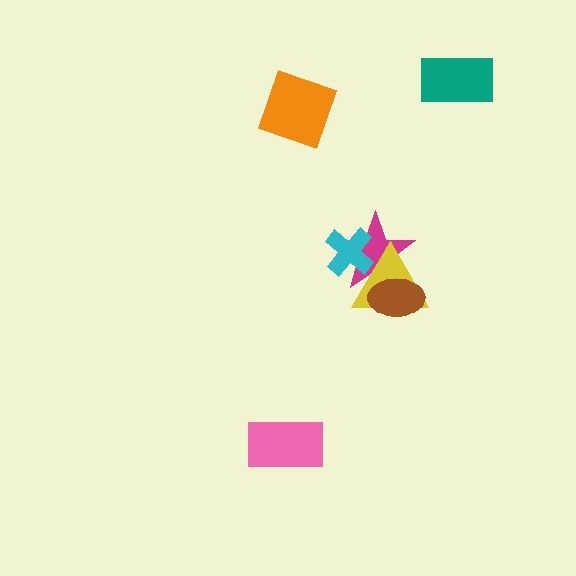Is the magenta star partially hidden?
Yes, it is partially covered by another shape.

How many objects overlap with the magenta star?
3 objects overlap with the magenta star.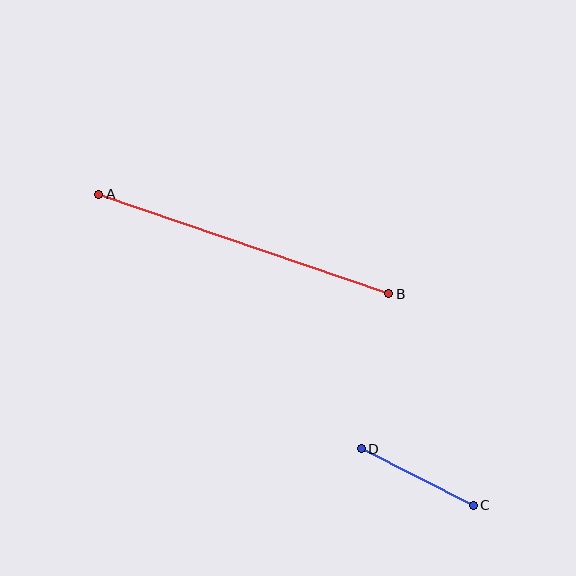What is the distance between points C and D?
The distance is approximately 126 pixels.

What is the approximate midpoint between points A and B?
The midpoint is at approximately (244, 244) pixels.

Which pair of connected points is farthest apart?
Points A and B are farthest apart.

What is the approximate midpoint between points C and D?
The midpoint is at approximately (417, 477) pixels.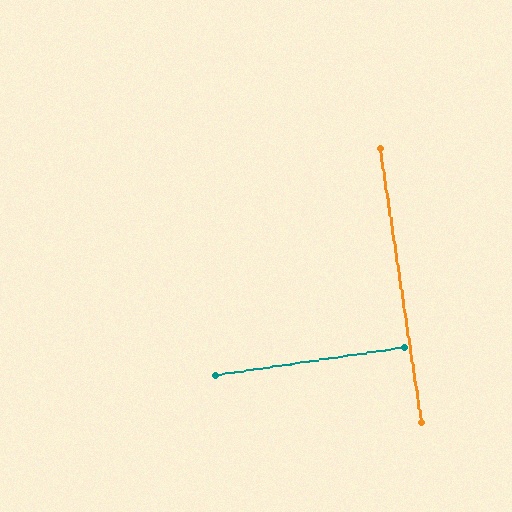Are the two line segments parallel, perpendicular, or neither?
Perpendicular — they meet at approximately 90°.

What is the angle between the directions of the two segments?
Approximately 90 degrees.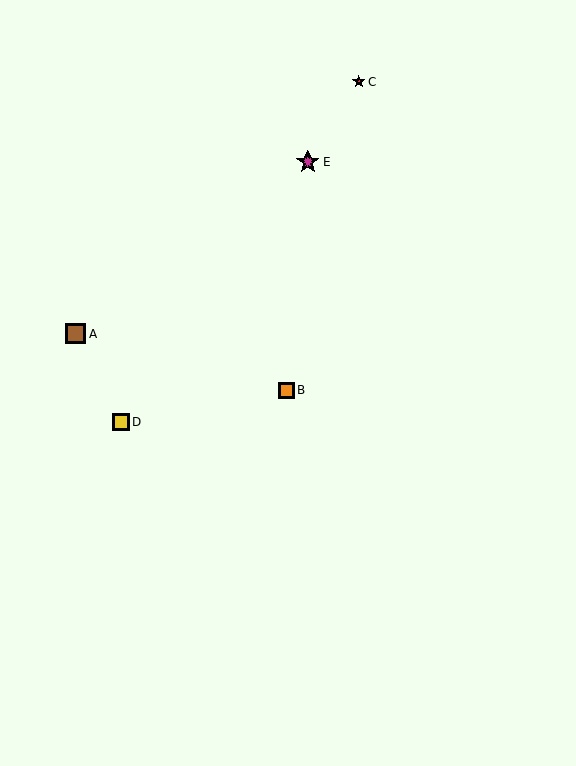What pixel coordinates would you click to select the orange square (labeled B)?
Click at (287, 390) to select the orange square B.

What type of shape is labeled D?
Shape D is a yellow square.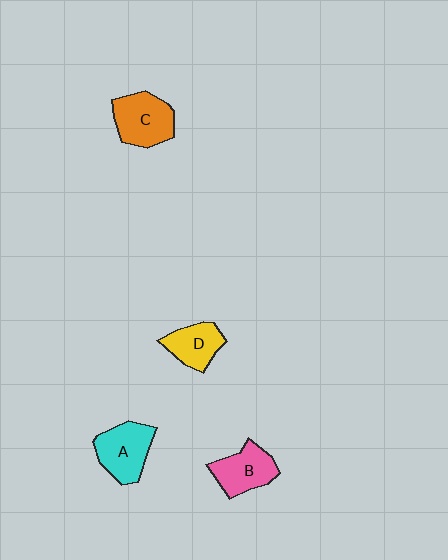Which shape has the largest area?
Shape C (orange).